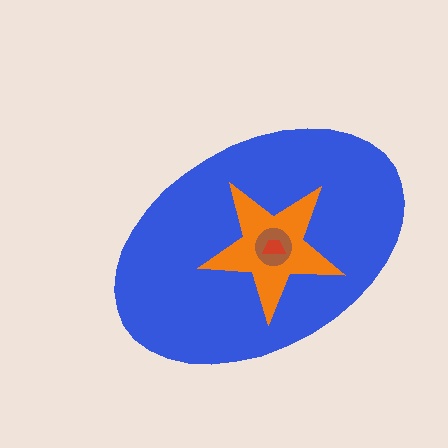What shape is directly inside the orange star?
The brown circle.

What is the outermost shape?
The blue ellipse.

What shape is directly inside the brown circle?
The red trapezoid.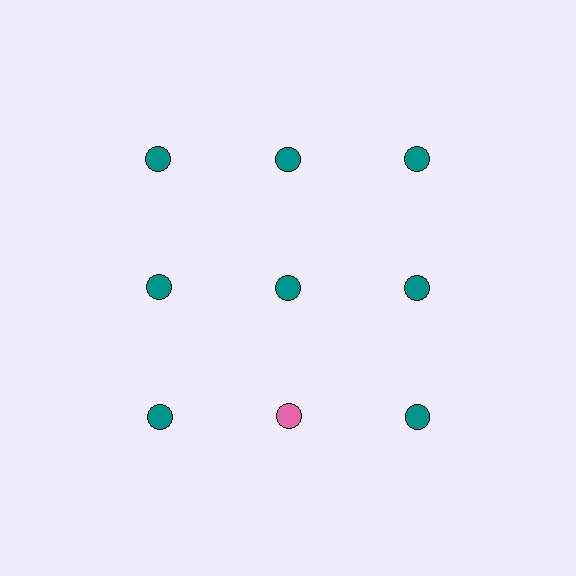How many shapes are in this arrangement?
There are 9 shapes arranged in a grid pattern.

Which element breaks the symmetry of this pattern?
The pink circle in the third row, second from left column breaks the symmetry. All other shapes are teal circles.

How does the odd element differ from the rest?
It has a different color: pink instead of teal.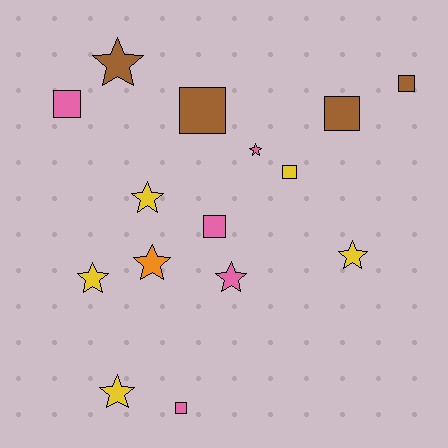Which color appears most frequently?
Yellow, with 5 objects.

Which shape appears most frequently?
Star, with 8 objects.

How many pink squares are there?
There are 3 pink squares.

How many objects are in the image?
There are 15 objects.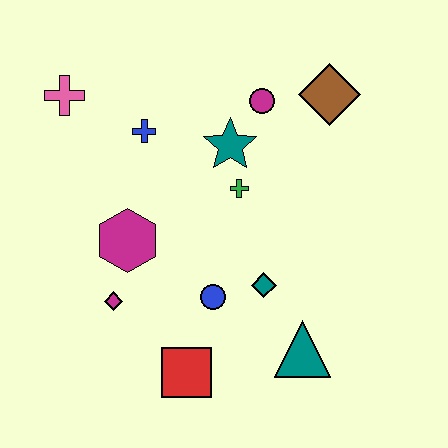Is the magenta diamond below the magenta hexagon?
Yes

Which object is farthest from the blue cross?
The teal triangle is farthest from the blue cross.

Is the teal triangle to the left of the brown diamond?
Yes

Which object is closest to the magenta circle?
The teal star is closest to the magenta circle.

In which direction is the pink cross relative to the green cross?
The pink cross is to the left of the green cross.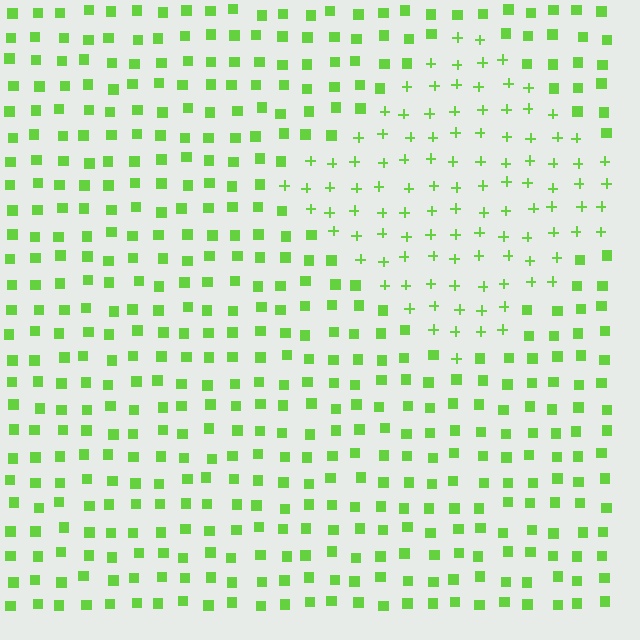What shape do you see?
I see a diamond.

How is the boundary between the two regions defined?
The boundary is defined by a change in element shape: plus signs inside vs. squares outside. All elements share the same color and spacing.